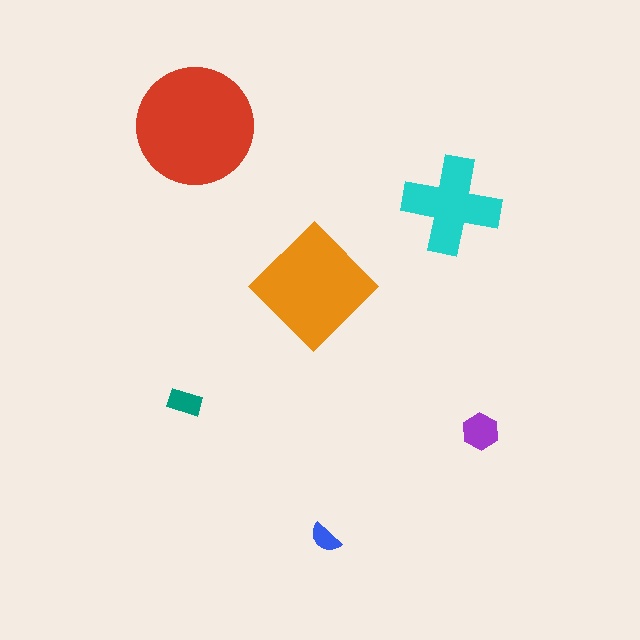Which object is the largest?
The red circle.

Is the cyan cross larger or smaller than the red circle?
Smaller.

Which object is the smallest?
The blue semicircle.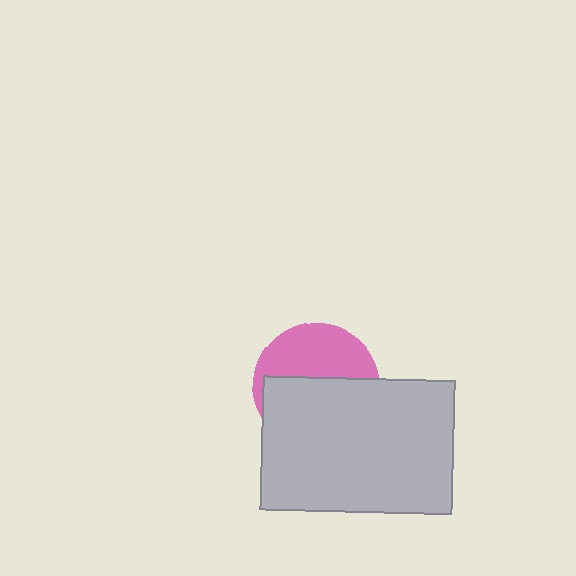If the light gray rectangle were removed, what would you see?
You would see the complete pink circle.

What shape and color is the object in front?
The object in front is a light gray rectangle.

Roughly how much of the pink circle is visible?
A small part of it is visible (roughly 43%).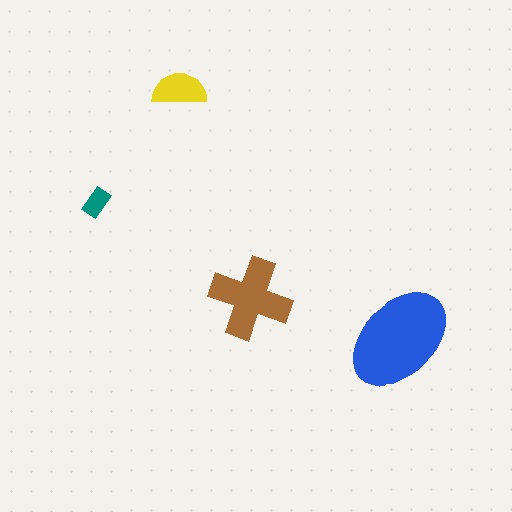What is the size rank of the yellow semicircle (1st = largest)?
3rd.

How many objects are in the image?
There are 4 objects in the image.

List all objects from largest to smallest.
The blue ellipse, the brown cross, the yellow semicircle, the teal rectangle.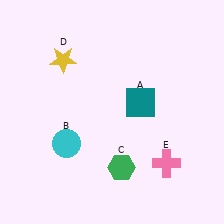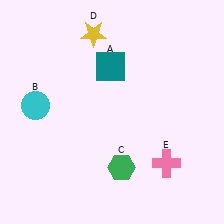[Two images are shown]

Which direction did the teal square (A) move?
The teal square (A) moved up.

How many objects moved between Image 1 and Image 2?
3 objects moved between the two images.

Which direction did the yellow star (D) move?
The yellow star (D) moved right.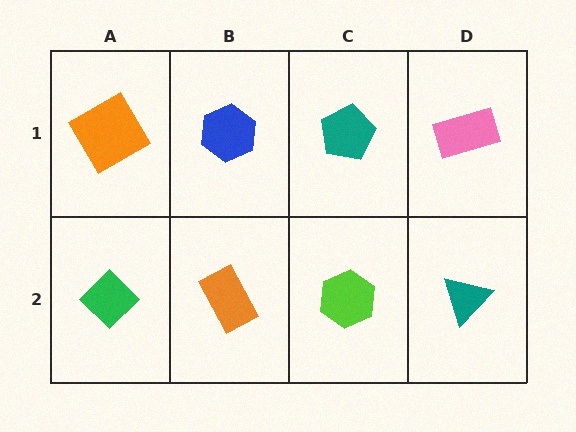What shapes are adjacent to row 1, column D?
A teal triangle (row 2, column D), a teal pentagon (row 1, column C).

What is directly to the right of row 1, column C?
A pink rectangle.